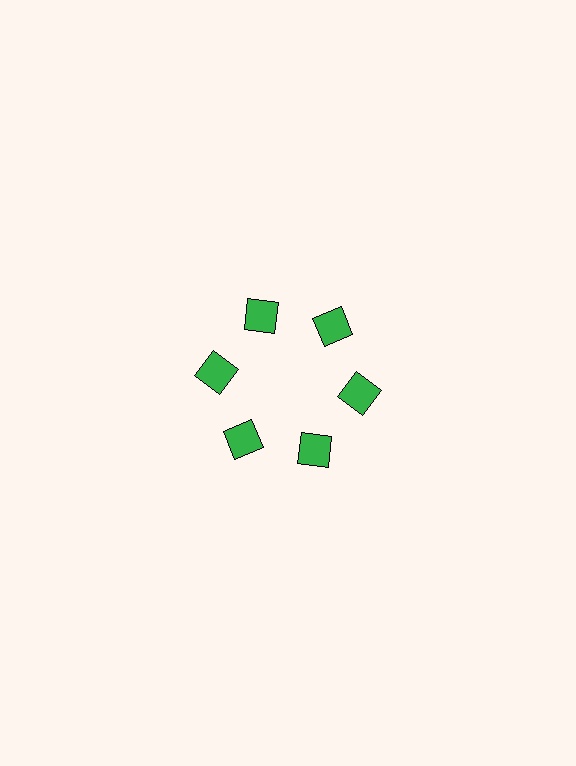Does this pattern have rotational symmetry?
Yes, this pattern has 6-fold rotational symmetry. It looks the same after rotating 60 degrees around the center.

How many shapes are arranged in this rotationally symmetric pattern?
There are 6 shapes, arranged in 6 groups of 1.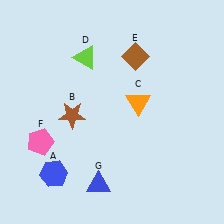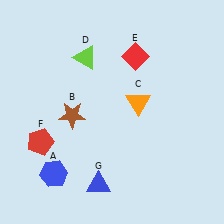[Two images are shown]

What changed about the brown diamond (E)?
In Image 1, E is brown. In Image 2, it changed to red.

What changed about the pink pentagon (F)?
In Image 1, F is pink. In Image 2, it changed to red.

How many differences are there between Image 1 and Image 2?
There are 2 differences between the two images.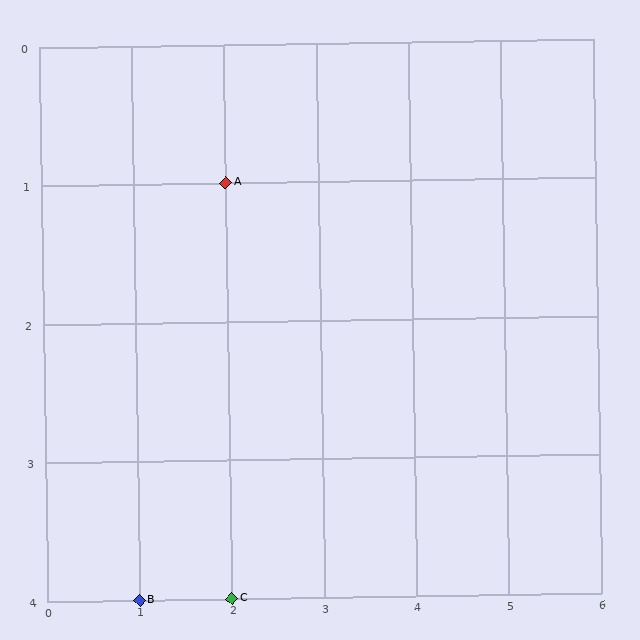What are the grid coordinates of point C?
Point C is at grid coordinates (2, 4).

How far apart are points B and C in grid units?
Points B and C are 1 column apart.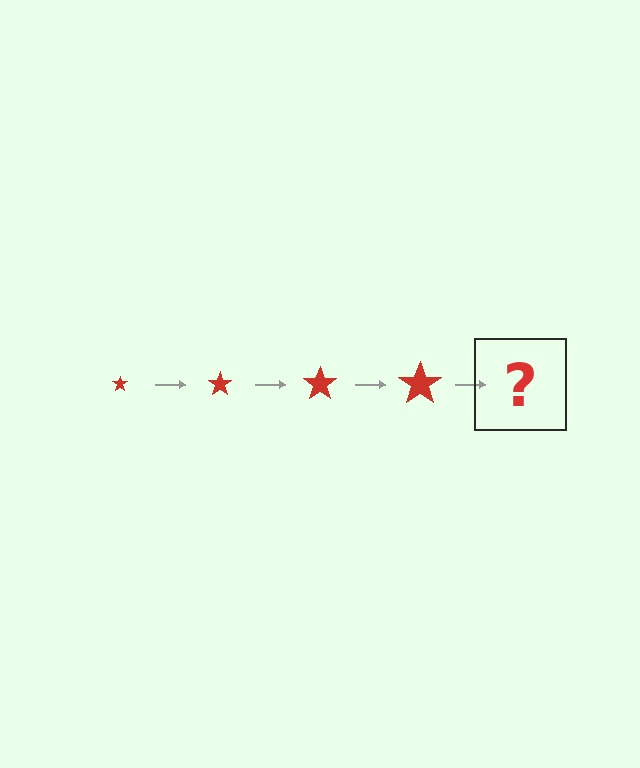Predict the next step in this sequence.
The next step is a red star, larger than the previous one.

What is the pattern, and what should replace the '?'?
The pattern is that the star gets progressively larger each step. The '?' should be a red star, larger than the previous one.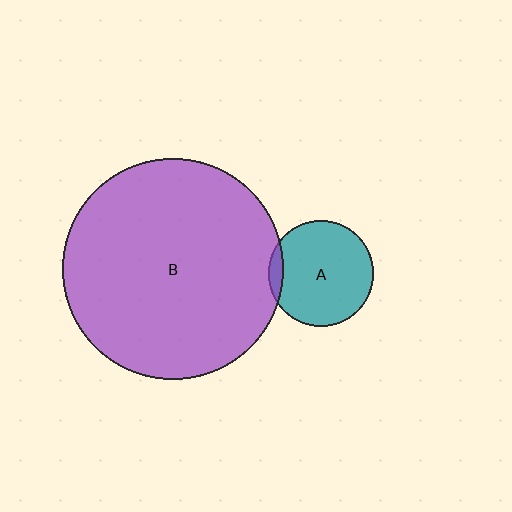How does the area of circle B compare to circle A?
Approximately 4.4 times.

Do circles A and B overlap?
Yes.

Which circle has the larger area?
Circle B (purple).